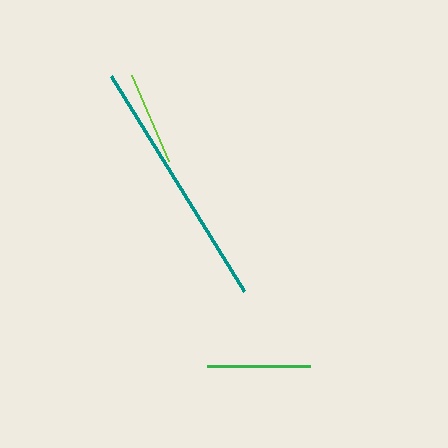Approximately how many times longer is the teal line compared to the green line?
The teal line is approximately 2.5 times the length of the green line.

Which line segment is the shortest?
The lime line is the shortest at approximately 94 pixels.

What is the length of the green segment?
The green segment is approximately 103 pixels long.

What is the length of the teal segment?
The teal segment is approximately 253 pixels long.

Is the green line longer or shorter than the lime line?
The green line is longer than the lime line.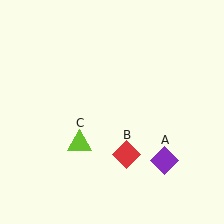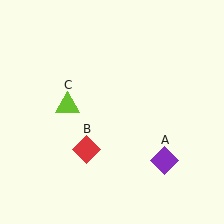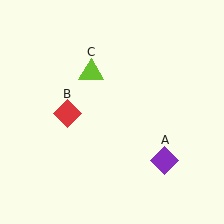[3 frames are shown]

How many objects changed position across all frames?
2 objects changed position: red diamond (object B), lime triangle (object C).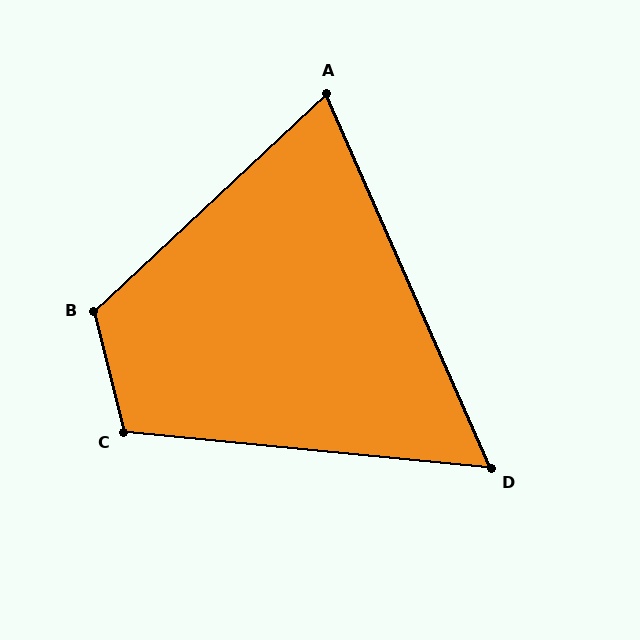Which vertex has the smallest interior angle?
D, at approximately 61 degrees.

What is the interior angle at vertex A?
Approximately 71 degrees (acute).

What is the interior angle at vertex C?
Approximately 109 degrees (obtuse).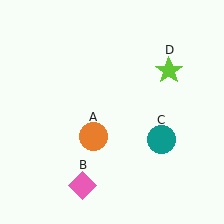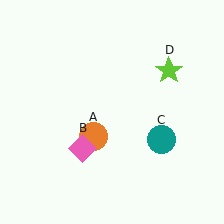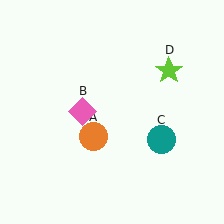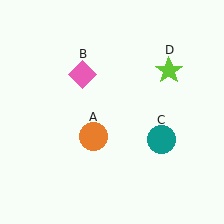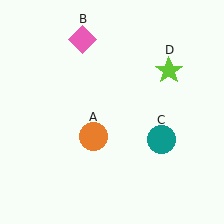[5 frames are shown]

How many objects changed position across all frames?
1 object changed position: pink diamond (object B).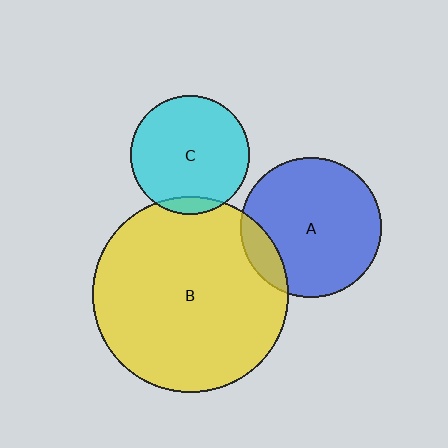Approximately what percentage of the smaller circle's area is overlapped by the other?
Approximately 10%.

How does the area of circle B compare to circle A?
Approximately 2.0 times.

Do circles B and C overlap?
Yes.